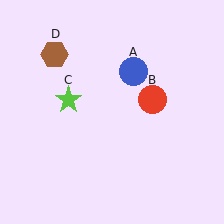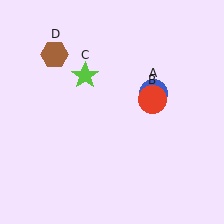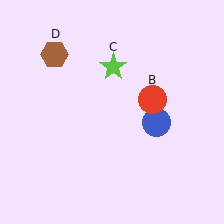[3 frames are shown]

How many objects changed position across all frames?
2 objects changed position: blue circle (object A), lime star (object C).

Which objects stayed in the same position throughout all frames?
Red circle (object B) and brown hexagon (object D) remained stationary.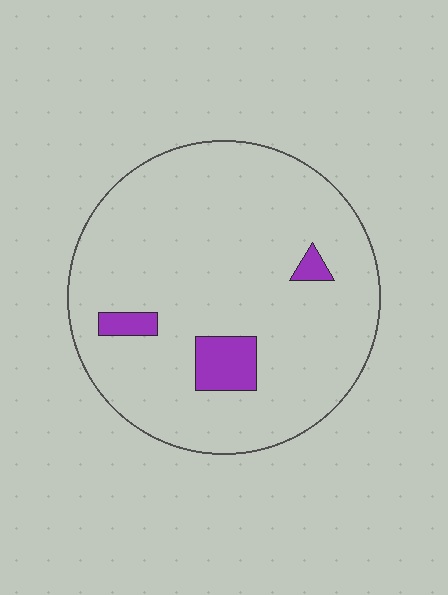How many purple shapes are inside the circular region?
3.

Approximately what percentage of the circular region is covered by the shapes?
Approximately 5%.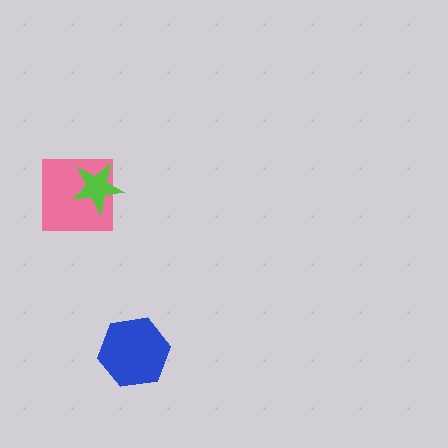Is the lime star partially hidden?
No, no other shape covers it.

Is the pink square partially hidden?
Yes, it is partially covered by another shape.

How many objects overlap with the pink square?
1 object overlaps with the pink square.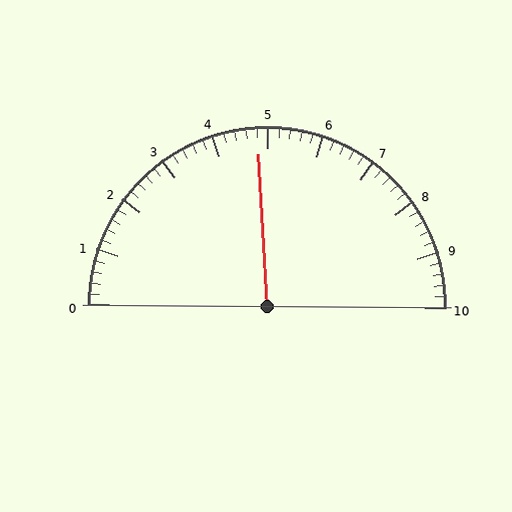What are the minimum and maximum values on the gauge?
The gauge ranges from 0 to 10.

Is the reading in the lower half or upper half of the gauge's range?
The reading is in the lower half of the range (0 to 10).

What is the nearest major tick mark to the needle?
The nearest major tick mark is 5.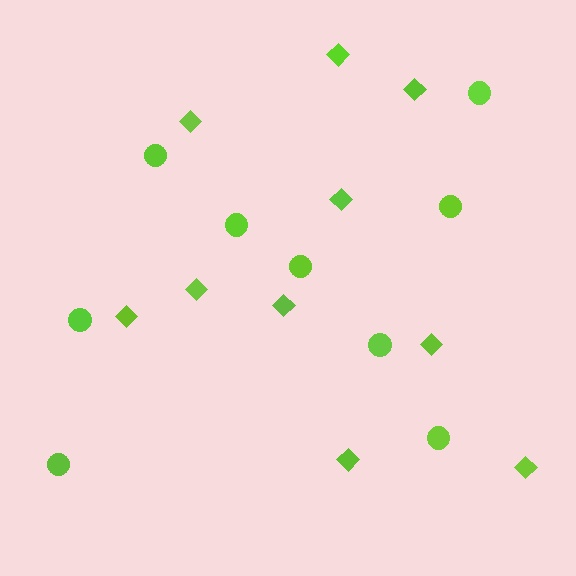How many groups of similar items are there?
There are 2 groups: one group of circles (9) and one group of diamonds (10).